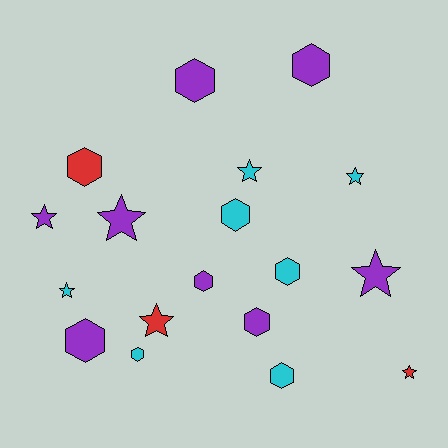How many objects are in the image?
There are 18 objects.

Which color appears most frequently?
Purple, with 8 objects.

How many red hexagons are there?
There is 1 red hexagon.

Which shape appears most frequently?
Hexagon, with 10 objects.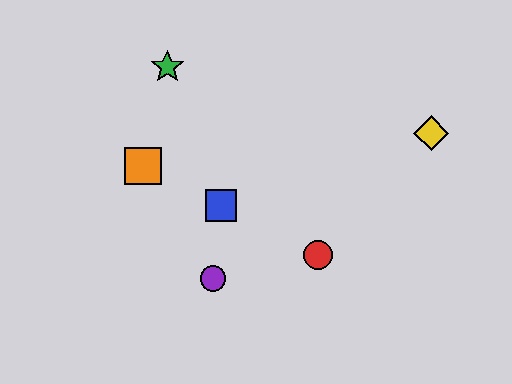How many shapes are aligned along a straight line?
3 shapes (the red circle, the blue square, the orange square) are aligned along a straight line.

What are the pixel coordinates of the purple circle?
The purple circle is at (213, 279).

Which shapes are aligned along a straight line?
The red circle, the blue square, the orange square are aligned along a straight line.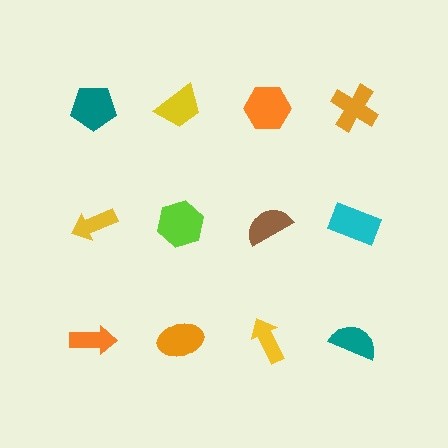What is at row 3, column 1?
An orange arrow.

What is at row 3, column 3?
A yellow arrow.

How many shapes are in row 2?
4 shapes.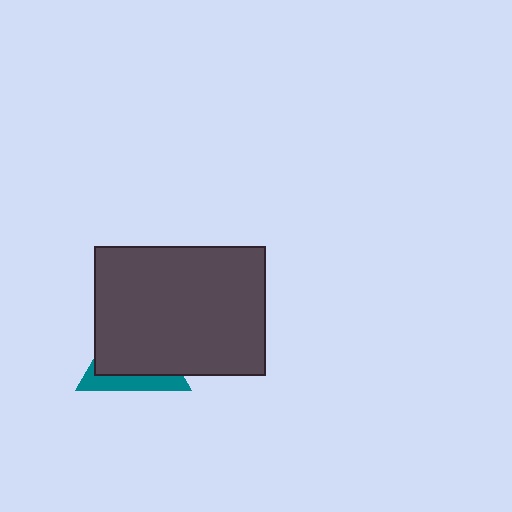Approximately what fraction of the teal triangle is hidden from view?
Roughly 70% of the teal triangle is hidden behind the dark gray rectangle.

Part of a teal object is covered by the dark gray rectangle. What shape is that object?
It is a triangle.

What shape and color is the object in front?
The object in front is a dark gray rectangle.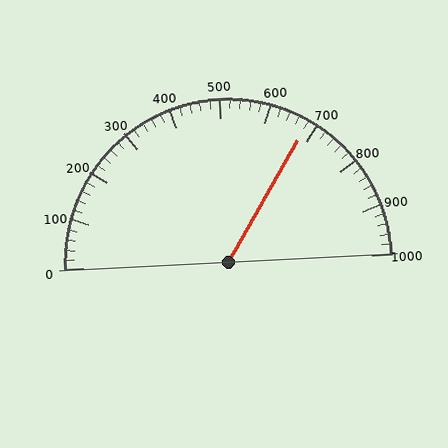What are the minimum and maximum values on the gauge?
The gauge ranges from 0 to 1000.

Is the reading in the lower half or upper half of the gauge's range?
The reading is in the upper half of the range (0 to 1000).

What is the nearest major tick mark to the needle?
The nearest major tick mark is 700.